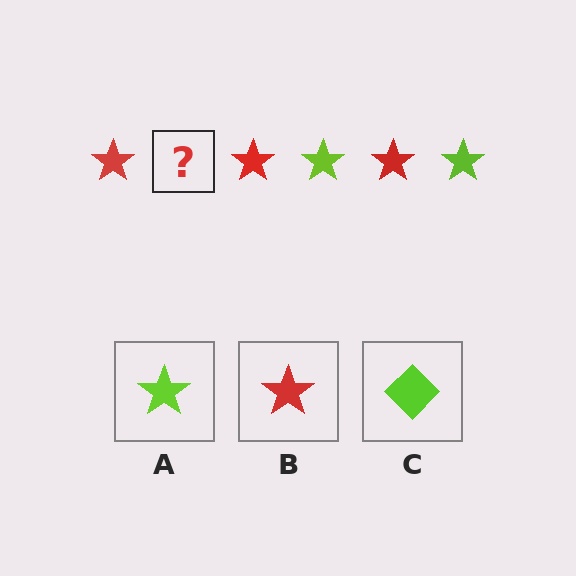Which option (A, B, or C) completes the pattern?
A.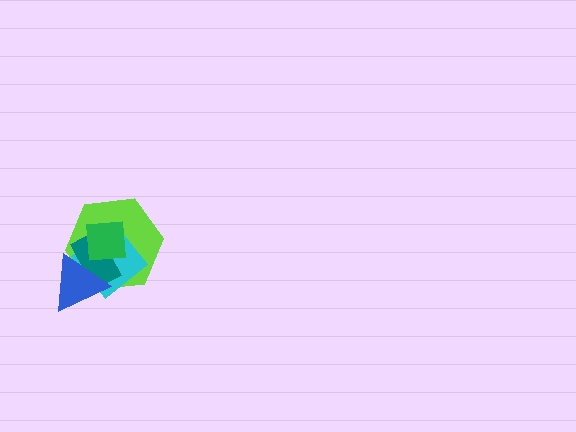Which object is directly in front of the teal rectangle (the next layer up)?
The green square is directly in front of the teal rectangle.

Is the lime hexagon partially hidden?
Yes, it is partially covered by another shape.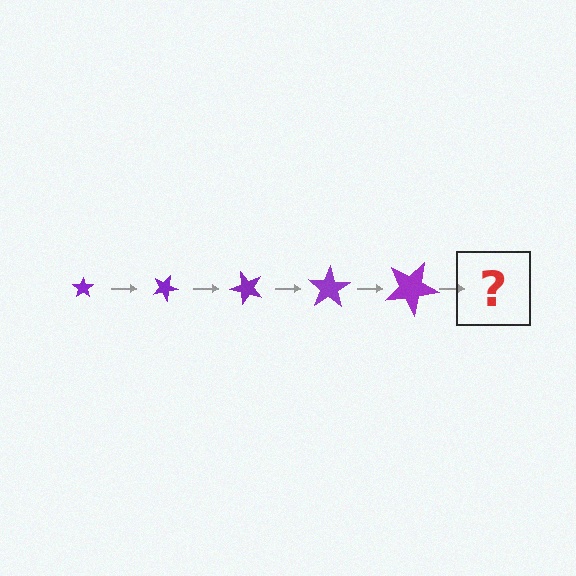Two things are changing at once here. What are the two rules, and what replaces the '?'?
The two rules are that the star grows larger each step and it rotates 25 degrees each step. The '?' should be a star, larger than the previous one and rotated 125 degrees from the start.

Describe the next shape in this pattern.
It should be a star, larger than the previous one and rotated 125 degrees from the start.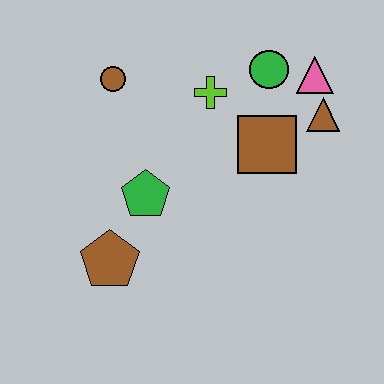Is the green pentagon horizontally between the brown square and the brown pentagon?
Yes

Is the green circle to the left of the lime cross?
No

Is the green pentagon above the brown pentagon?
Yes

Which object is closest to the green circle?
The pink triangle is closest to the green circle.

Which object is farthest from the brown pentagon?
The pink triangle is farthest from the brown pentagon.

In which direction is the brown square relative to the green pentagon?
The brown square is to the right of the green pentagon.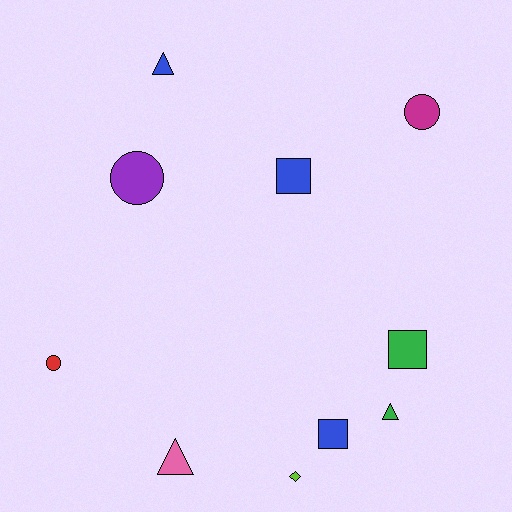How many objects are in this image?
There are 10 objects.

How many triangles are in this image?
There are 3 triangles.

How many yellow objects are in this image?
There are no yellow objects.